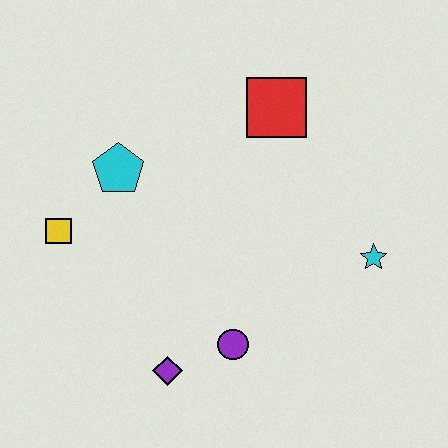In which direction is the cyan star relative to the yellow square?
The cyan star is to the right of the yellow square.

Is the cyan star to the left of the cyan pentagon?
No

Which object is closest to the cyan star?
The purple circle is closest to the cyan star.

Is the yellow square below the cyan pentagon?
Yes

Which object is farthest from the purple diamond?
The red square is farthest from the purple diamond.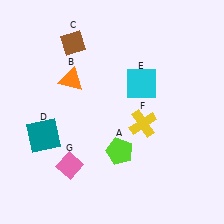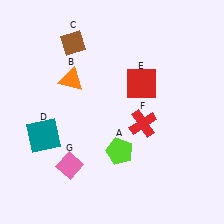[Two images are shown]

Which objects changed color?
E changed from cyan to red. F changed from yellow to red.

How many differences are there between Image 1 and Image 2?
There are 2 differences between the two images.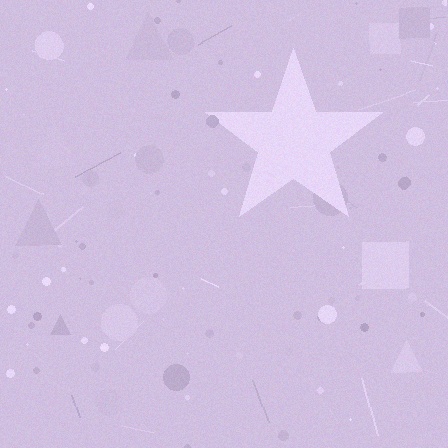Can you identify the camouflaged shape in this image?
The camouflaged shape is a star.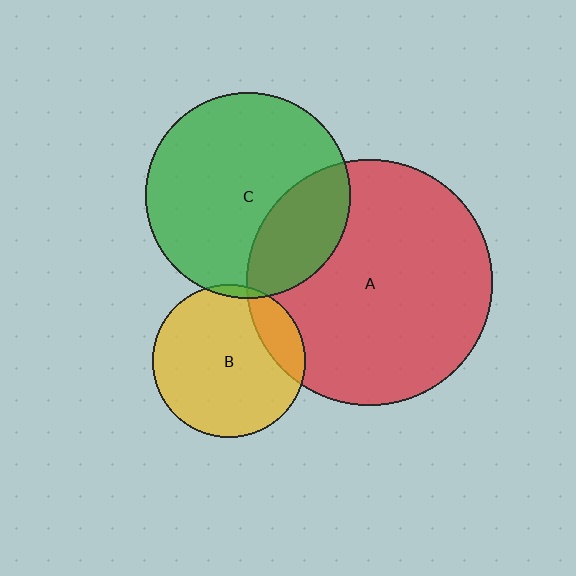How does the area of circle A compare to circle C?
Approximately 1.4 times.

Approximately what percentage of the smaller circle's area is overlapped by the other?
Approximately 25%.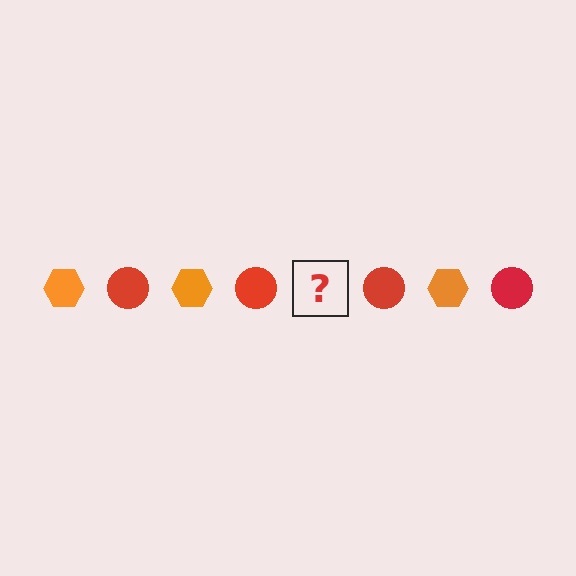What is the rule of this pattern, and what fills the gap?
The rule is that the pattern alternates between orange hexagon and red circle. The gap should be filled with an orange hexagon.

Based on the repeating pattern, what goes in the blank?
The blank should be an orange hexagon.